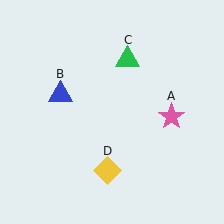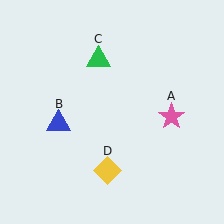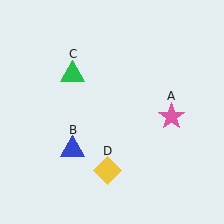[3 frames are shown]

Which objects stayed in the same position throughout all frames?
Pink star (object A) and yellow diamond (object D) remained stationary.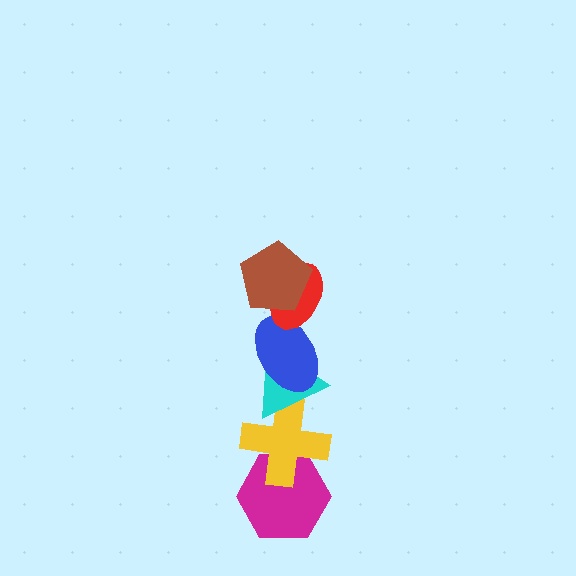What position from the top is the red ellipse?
The red ellipse is 2nd from the top.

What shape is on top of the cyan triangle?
The blue ellipse is on top of the cyan triangle.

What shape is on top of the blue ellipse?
The red ellipse is on top of the blue ellipse.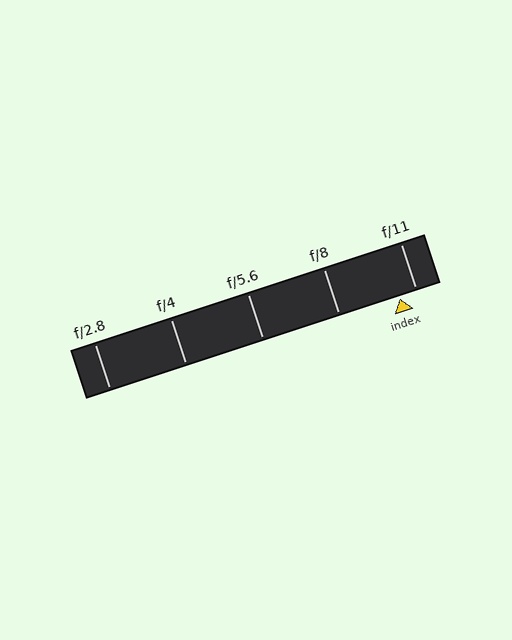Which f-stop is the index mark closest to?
The index mark is closest to f/11.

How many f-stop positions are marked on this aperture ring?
There are 5 f-stop positions marked.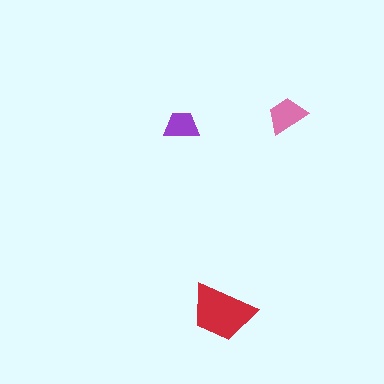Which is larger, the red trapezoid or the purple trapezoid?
The red one.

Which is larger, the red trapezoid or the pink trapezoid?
The red one.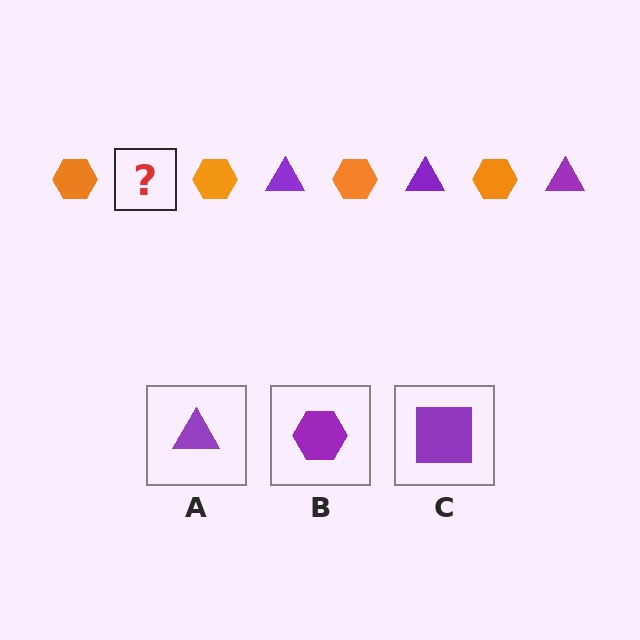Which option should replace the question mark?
Option A.